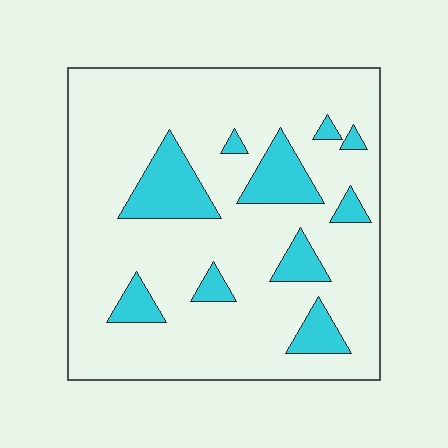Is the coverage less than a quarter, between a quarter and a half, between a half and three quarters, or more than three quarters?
Less than a quarter.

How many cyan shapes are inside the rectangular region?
10.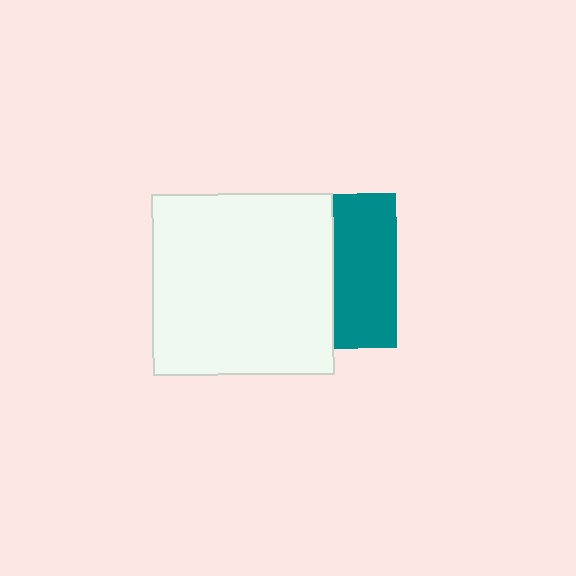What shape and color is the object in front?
The object in front is a white square.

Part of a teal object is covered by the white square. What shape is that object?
It is a square.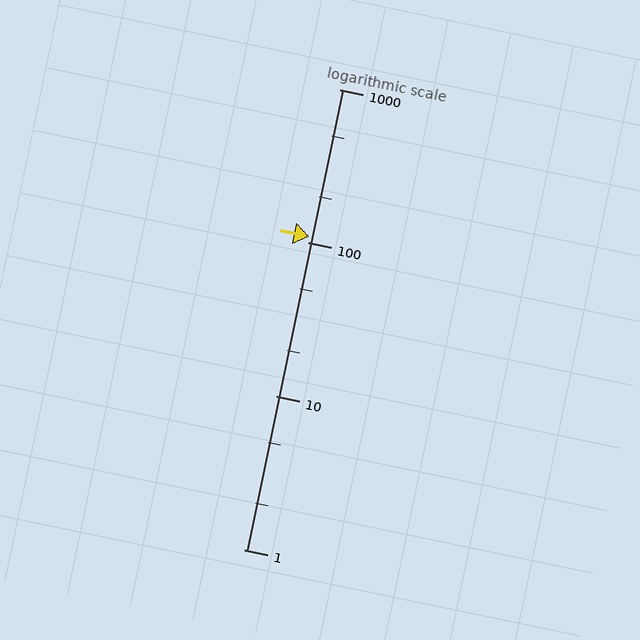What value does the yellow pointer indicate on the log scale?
The pointer indicates approximately 110.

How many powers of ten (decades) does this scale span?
The scale spans 3 decades, from 1 to 1000.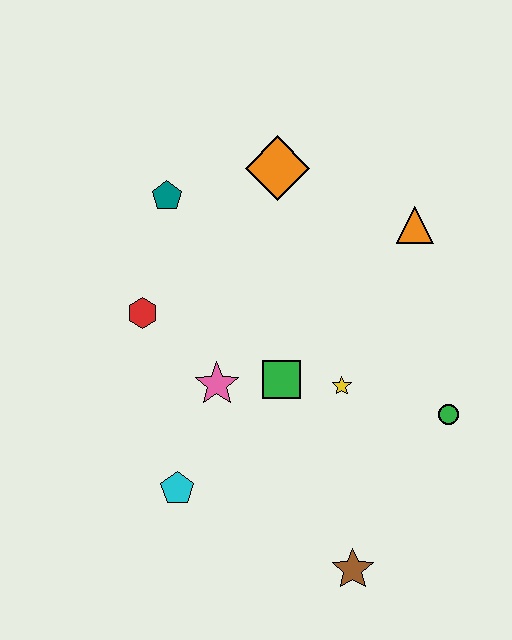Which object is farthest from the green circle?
The teal pentagon is farthest from the green circle.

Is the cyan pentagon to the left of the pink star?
Yes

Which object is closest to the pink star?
The green square is closest to the pink star.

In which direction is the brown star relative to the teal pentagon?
The brown star is below the teal pentagon.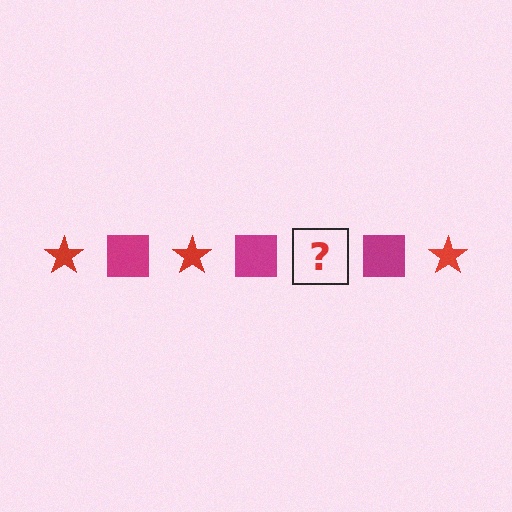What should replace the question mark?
The question mark should be replaced with a red star.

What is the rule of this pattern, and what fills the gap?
The rule is that the pattern alternates between red star and magenta square. The gap should be filled with a red star.